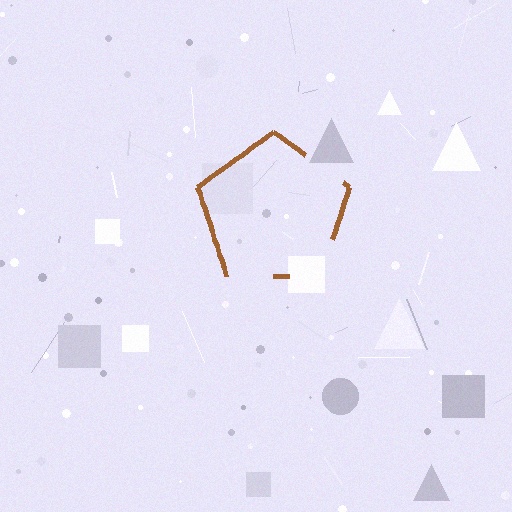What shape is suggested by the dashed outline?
The dashed outline suggests a pentagon.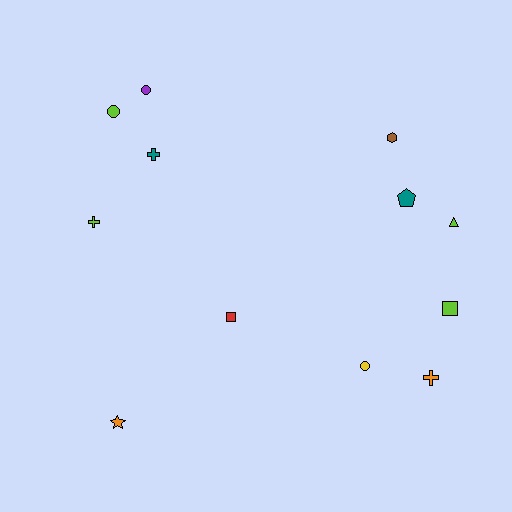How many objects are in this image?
There are 12 objects.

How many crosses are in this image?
There are 3 crosses.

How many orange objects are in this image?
There are 2 orange objects.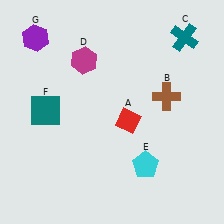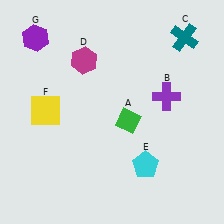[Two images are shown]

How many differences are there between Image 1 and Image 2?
There are 3 differences between the two images.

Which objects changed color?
A changed from red to green. B changed from brown to purple. F changed from teal to yellow.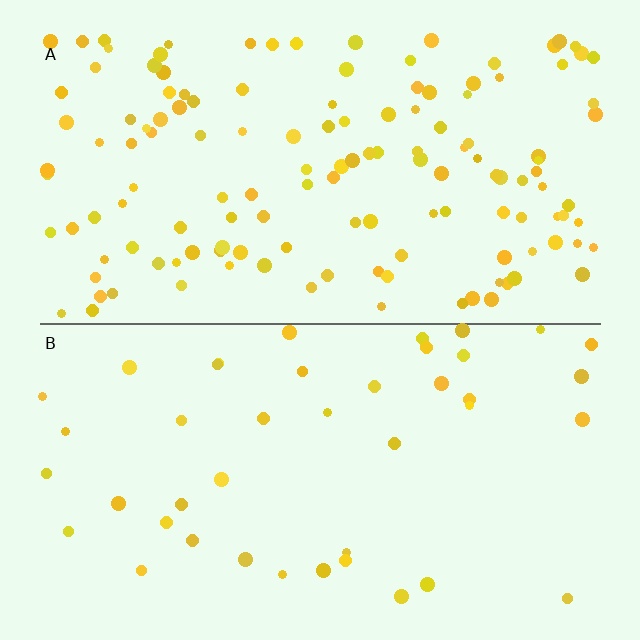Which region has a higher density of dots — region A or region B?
A (the top).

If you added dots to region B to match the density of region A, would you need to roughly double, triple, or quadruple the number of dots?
Approximately triple.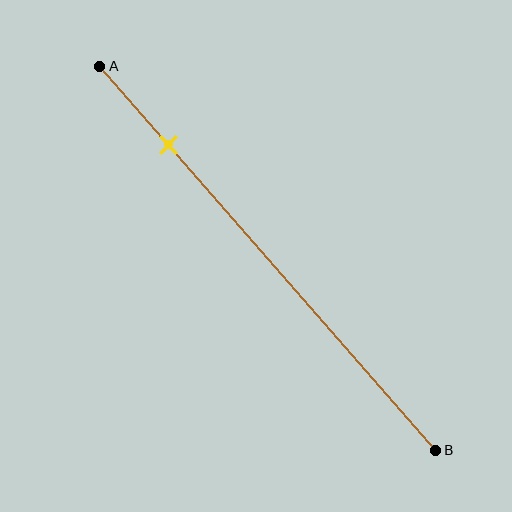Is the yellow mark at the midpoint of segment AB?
No, the mark is at about 20% from A, not at the 50% midpoint.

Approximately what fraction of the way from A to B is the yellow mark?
The yellow mark is approximately 20% of the way from A to B.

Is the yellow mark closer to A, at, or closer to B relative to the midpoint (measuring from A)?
The yellow mark is closer to point A than the midpoint of segment AB.